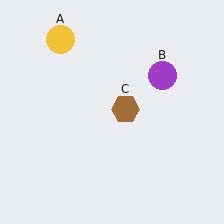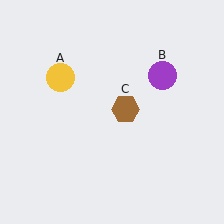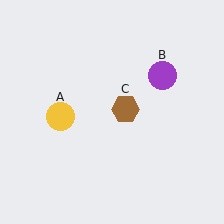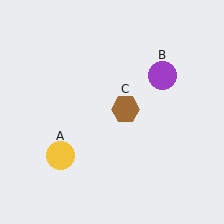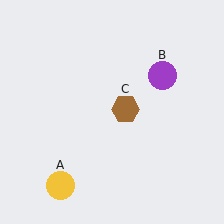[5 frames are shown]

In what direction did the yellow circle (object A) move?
The yellow circle (object A) moved down.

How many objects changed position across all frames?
1 object changed position: yellow circle (object A).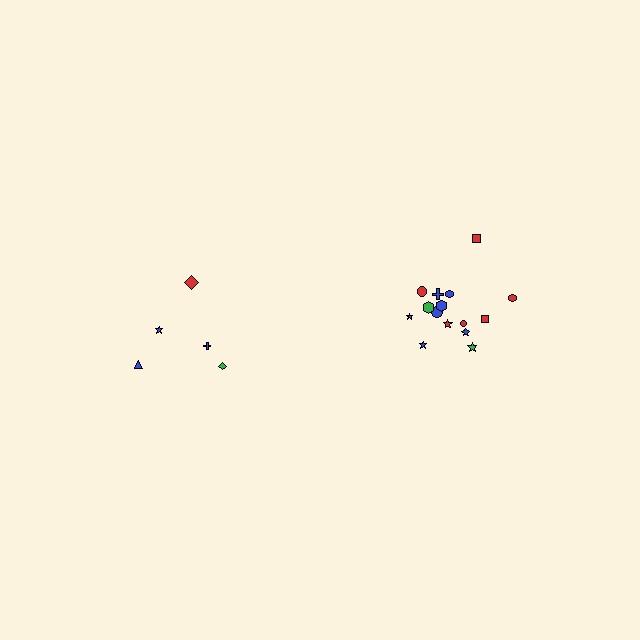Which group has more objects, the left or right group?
The right group.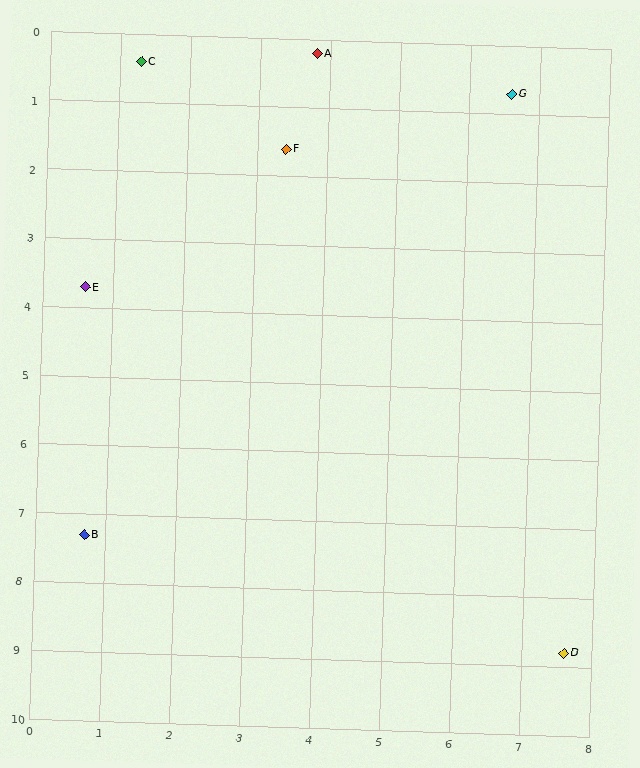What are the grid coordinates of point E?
Point E is at approximately (0.6, 3.7).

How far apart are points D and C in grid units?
Points D and C are about 10.5 grid units apart.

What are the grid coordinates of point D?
Point D is at approximately (7.6, 8.8).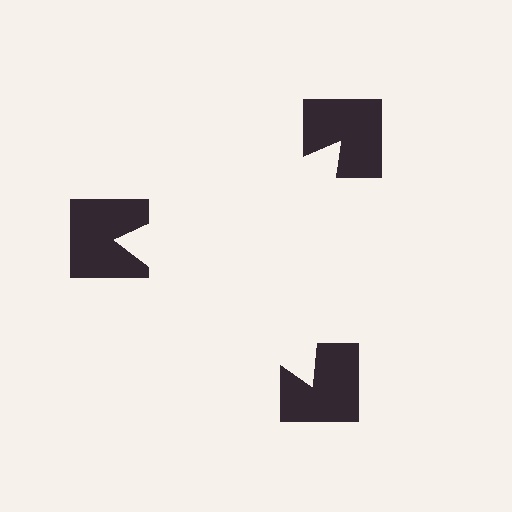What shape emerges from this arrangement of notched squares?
An illusory triangle — its edges are inferred from the aligned wedge cuts in the notched squares, not physically drawn.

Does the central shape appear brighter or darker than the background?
It typically appears slightly brighter than the background, even though no actual brightness change is drawn.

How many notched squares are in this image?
There are 3 — one at each vertex of the illusory triangle.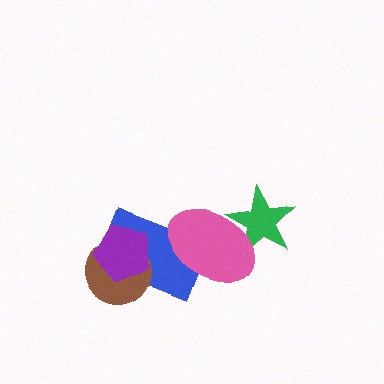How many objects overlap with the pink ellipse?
2 objects overlap with the pink ellipse.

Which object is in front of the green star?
The pink ellipse is in front of the green star.